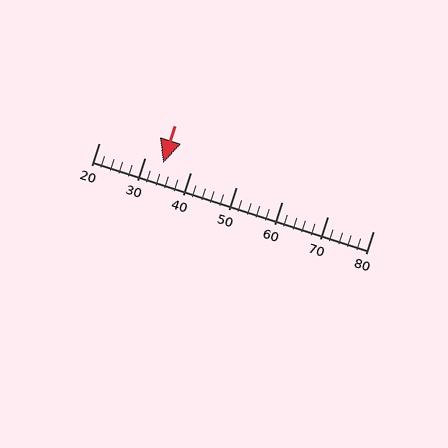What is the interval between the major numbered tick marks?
The major tick marks are spaced 10 units apart.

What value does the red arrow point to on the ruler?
The red arrow points to approximately 34.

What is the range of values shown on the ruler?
The ruler shows values from 20 to 80.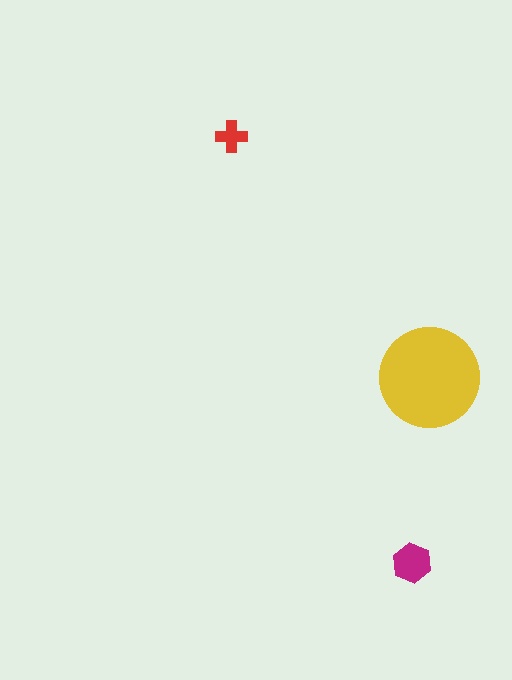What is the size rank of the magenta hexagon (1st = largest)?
2nd.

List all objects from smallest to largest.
The red cross, the magenta hexagon, the yellow circle.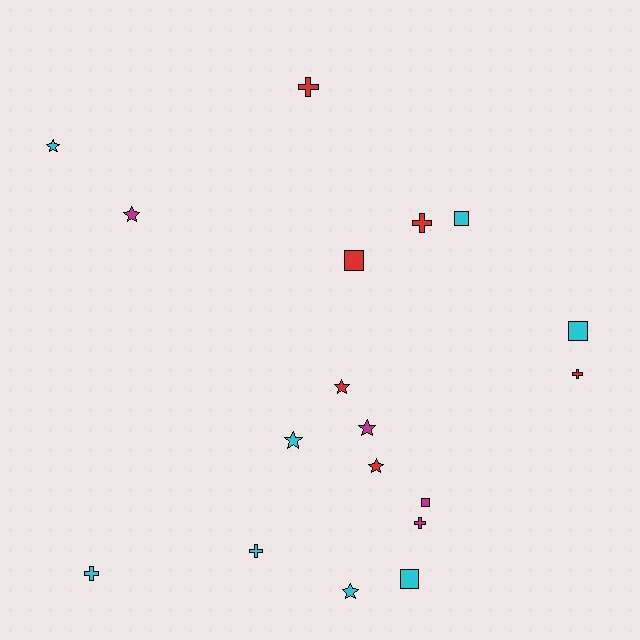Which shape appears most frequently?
Star, with 7 objects.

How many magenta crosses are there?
There is 1 magenta cross.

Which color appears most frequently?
Cyan, with 8 objects.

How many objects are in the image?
There are 18 objects.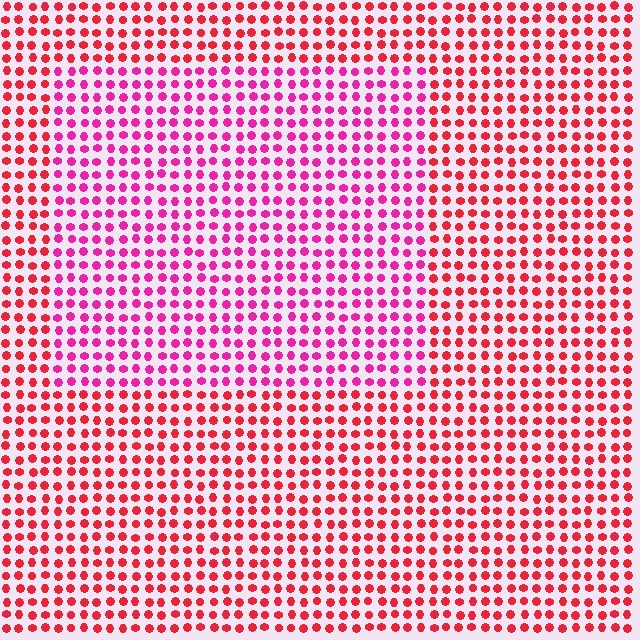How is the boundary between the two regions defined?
The boundary is defined purely by a slight shift in hue (about 33 degrees). Spacing, size, and orientation are identical on both sides.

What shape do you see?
I see a rectangle.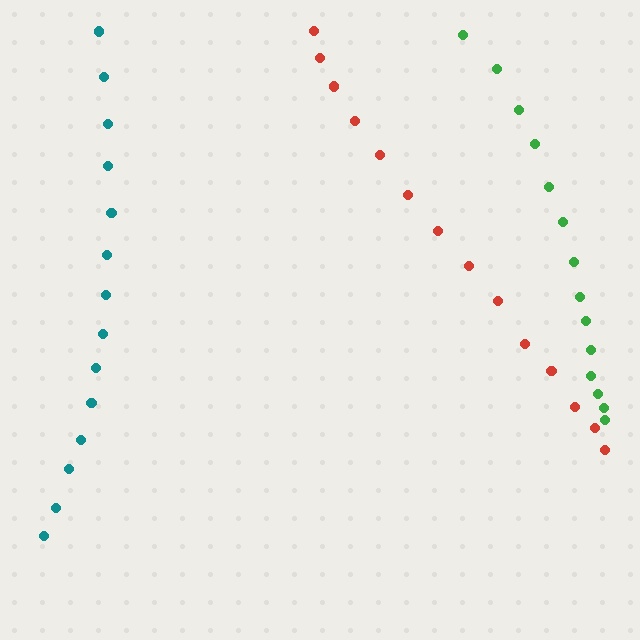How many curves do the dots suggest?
There are 3 distinct paths.